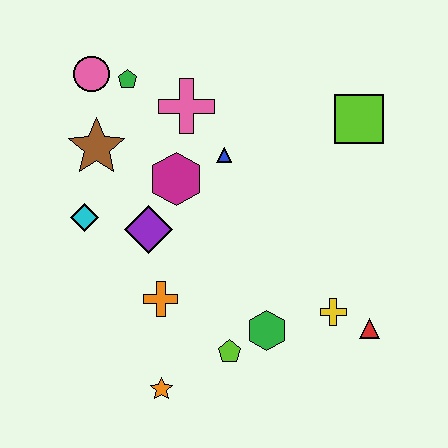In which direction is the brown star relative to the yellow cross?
The brown star is to the left of the yellow cross.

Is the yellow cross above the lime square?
No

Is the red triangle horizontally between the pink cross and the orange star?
No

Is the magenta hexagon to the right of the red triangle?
No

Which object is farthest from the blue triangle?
The orange star is farthest from the blue triangle.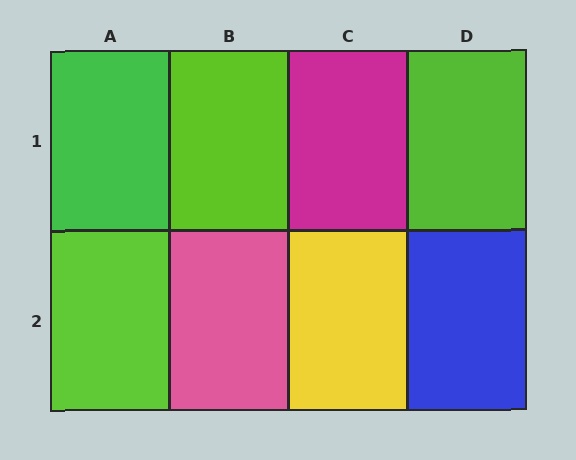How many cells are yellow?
1 cell is yellow.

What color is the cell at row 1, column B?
Lime.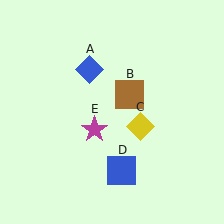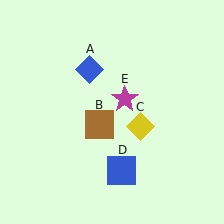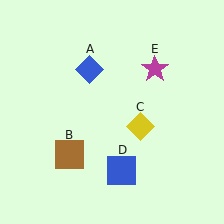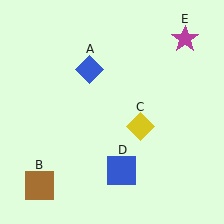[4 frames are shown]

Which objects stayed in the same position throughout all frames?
Blue diamond (object A) and yellow diamond (object C) and blue square (object D) remained stationary.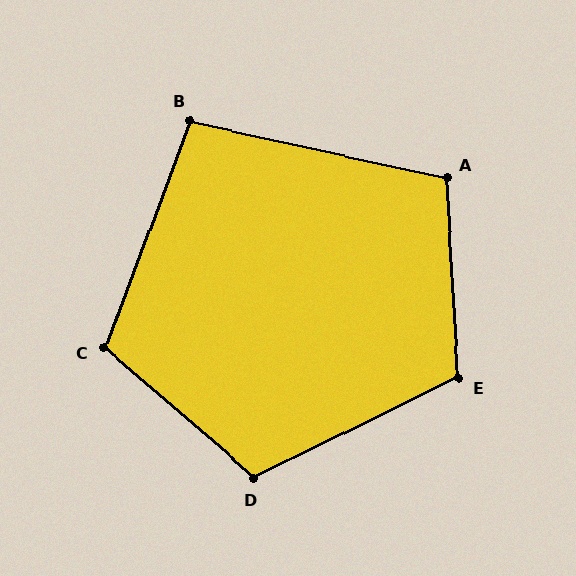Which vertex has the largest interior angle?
D, at approximately 113 degrees.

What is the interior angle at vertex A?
Approximately 106 degrees (obtuse).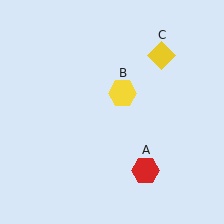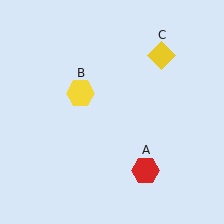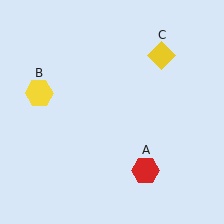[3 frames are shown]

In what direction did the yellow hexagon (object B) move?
The yellow hexagon (object B) moved left.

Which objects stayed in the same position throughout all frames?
Red hexagon (object A) and yellow diamond (object C) remained stationary.